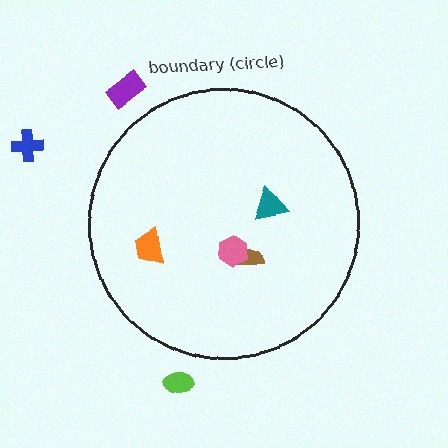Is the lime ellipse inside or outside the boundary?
Outside.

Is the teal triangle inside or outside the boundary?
Inside.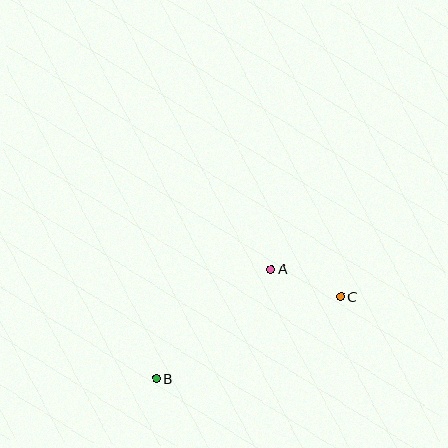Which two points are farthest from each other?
Points B and C are farthest from each other.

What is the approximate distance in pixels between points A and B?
The distance between A and B is approximately 158 pixels.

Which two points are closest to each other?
Points A and C are closest to each other.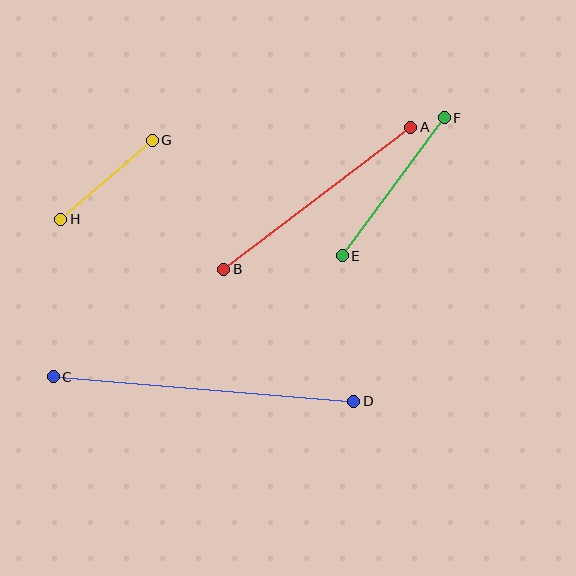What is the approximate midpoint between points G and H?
The midpoint is at approximately (106, 180) pixels.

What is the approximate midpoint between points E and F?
The midpoint is at approximately (393, 187) pixels.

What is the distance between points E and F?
The distance is approximately 172 pixels.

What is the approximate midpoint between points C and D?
The midpoint is at approximately (204, 389) pixels.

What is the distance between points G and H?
The distance is approximately 121 pixels.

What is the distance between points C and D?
The distance is approximately 302 pixels.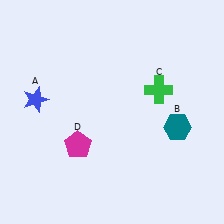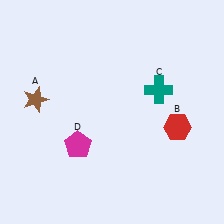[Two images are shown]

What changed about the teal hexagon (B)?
In Image 1, B is teal. In Image 2, it changed to red.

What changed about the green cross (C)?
In Image 1, C is green. In Image 2, it changed to teal.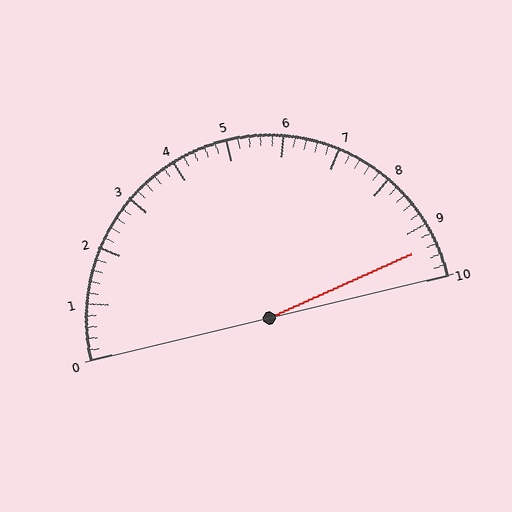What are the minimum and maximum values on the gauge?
The gauge ranges from 0 to 10.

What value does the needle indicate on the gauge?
The needle indicates approximately 9.4.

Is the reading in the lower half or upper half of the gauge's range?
The reading is in the upper half of the range (0 to 10).